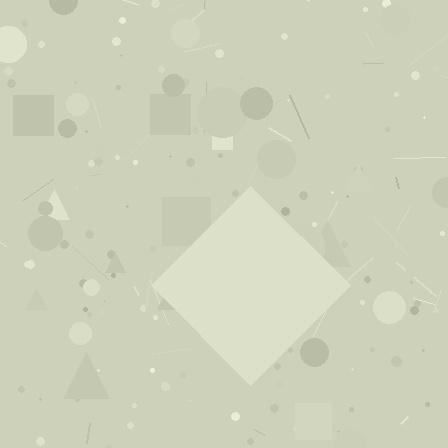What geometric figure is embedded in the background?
A diamond is embedded in the background.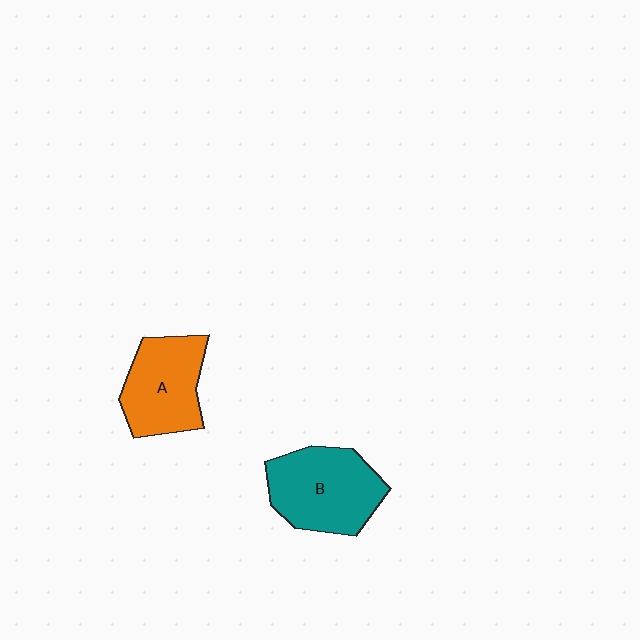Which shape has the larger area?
Shape B (teal).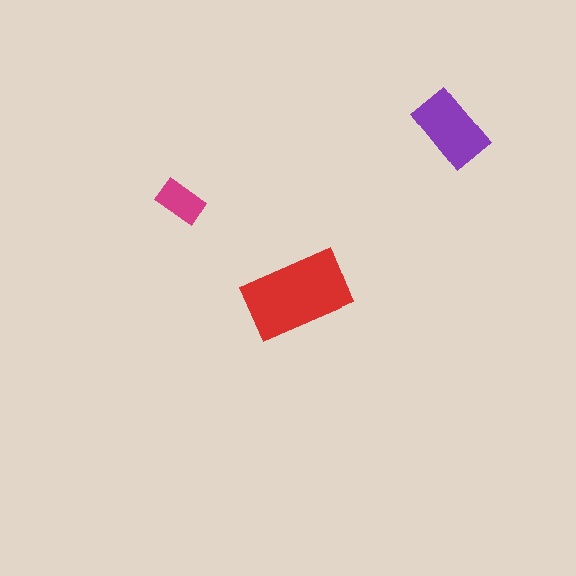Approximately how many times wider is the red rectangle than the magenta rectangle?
About 2 times wider.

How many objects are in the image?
There are 3 objects in the image.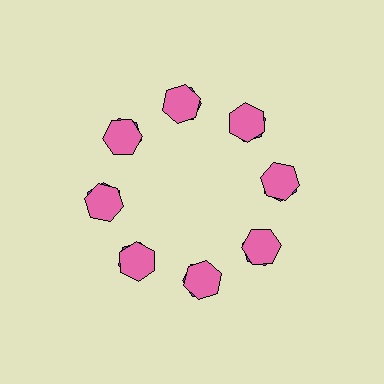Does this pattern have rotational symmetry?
Yes, this pattern has 8-fold rotational symmetry. It looks the same after rotating 45 degrees around the center.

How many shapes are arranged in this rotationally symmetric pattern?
There are 16 shapes, arranged in 8 groups of 2.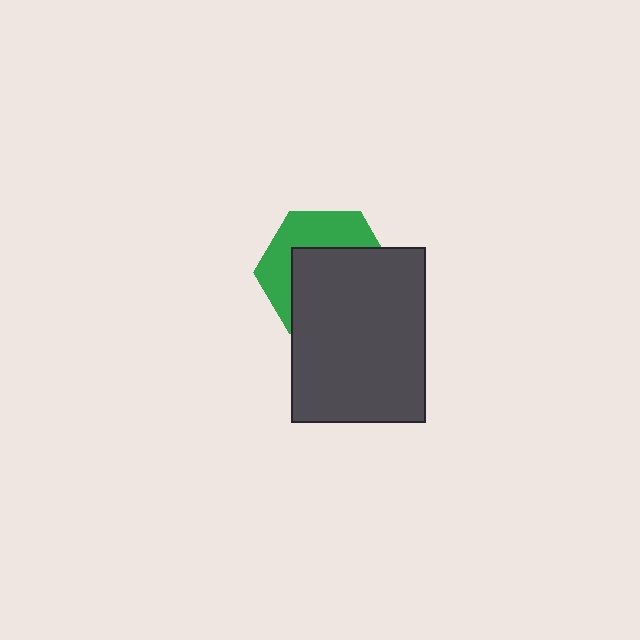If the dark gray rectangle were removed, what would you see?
You would see the complete green hexagon.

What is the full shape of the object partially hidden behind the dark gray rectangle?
The partially hidden object is a green hexagon.